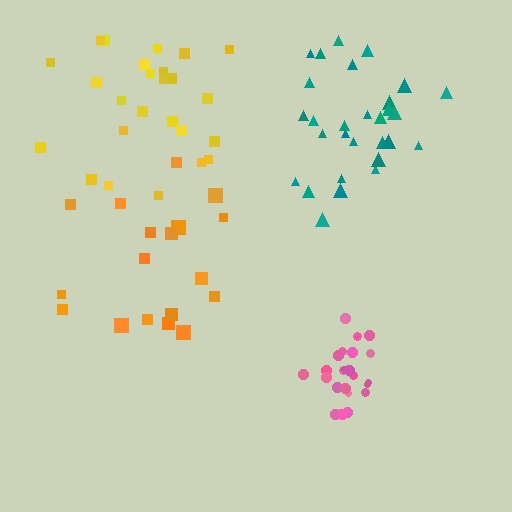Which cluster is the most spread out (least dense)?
Orange.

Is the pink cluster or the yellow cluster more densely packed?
Pink.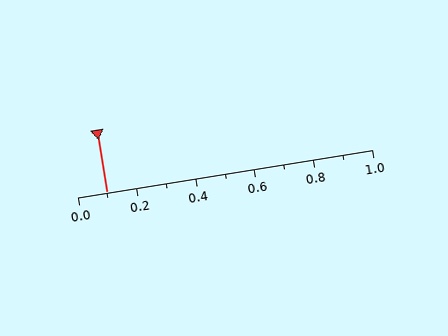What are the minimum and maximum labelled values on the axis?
The axis runs from 0.0 to 1.0.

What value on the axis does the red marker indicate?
The marker indicates approximately 0.1.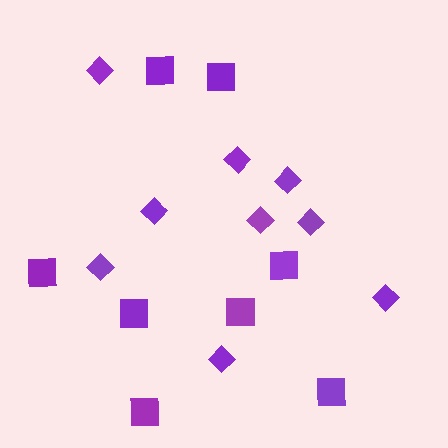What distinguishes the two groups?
There are 2 groups: one group of diamonds (9) and one group of squares (8).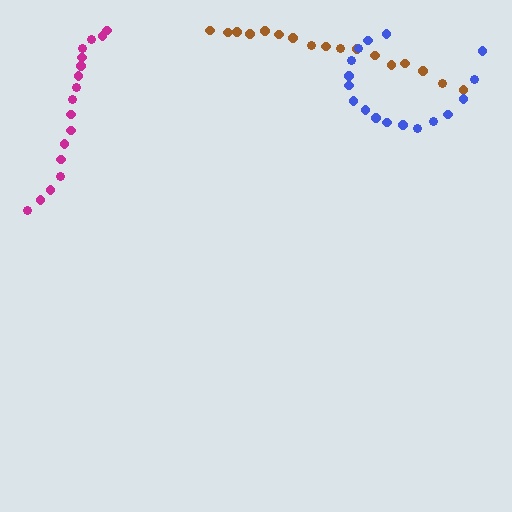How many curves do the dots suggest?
There are 3 distinct paths.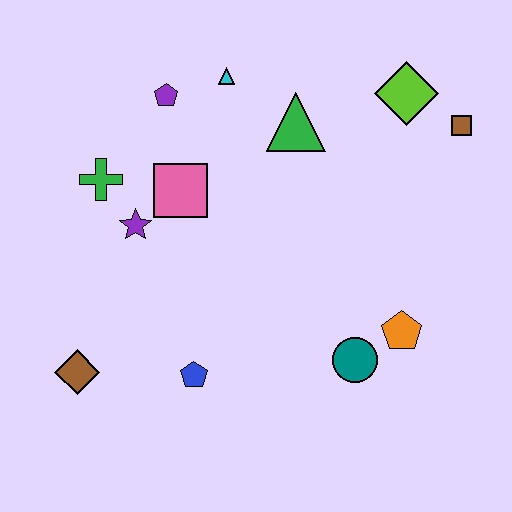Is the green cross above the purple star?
Yes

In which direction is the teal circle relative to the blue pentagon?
The teal circle is to the right of the blue pentagon.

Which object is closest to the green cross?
The purple star is closest to the green cross.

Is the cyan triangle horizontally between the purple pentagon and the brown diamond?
No